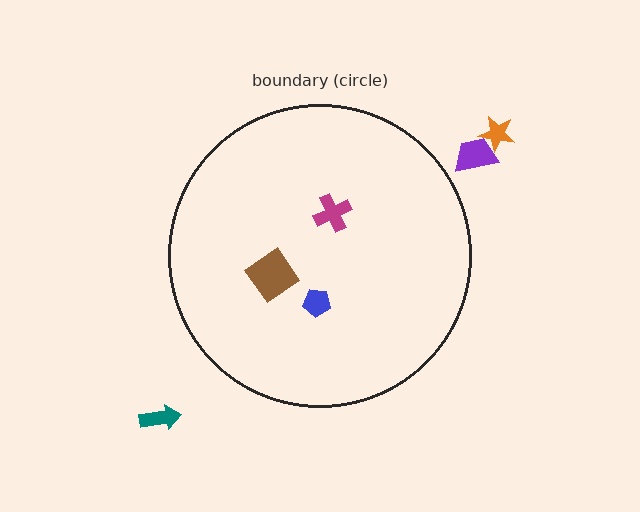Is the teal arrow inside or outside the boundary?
Outside.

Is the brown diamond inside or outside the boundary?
Inside.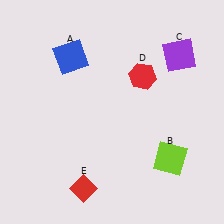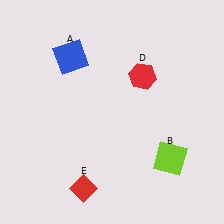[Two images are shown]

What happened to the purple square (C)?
The purple square (C) was removed in Image 2. It was in the top-right area of Image 1.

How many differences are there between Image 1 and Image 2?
There is 1 difference between the two images.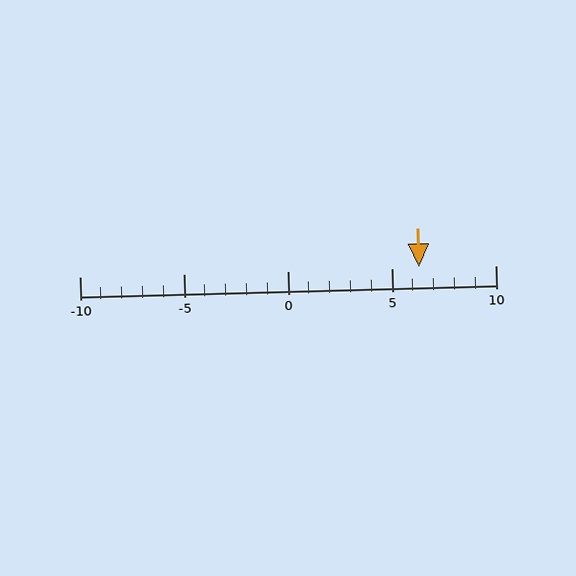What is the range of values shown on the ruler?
The ruler shows values from -10 to 10.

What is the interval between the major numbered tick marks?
The major tick marks are spaced 5 units apart.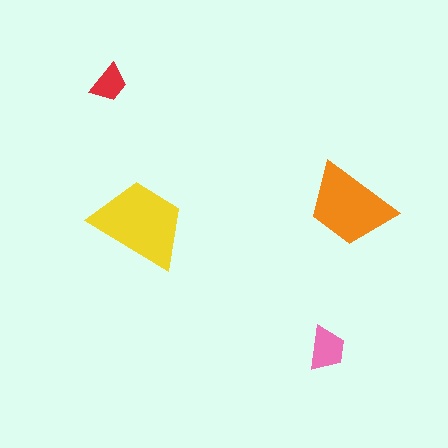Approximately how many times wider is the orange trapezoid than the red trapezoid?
About 2.5 times wider.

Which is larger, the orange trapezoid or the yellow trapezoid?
The yellow one.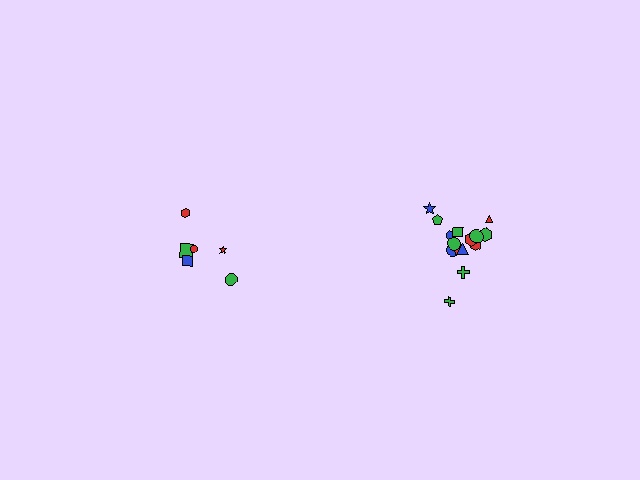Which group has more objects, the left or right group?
The right group.